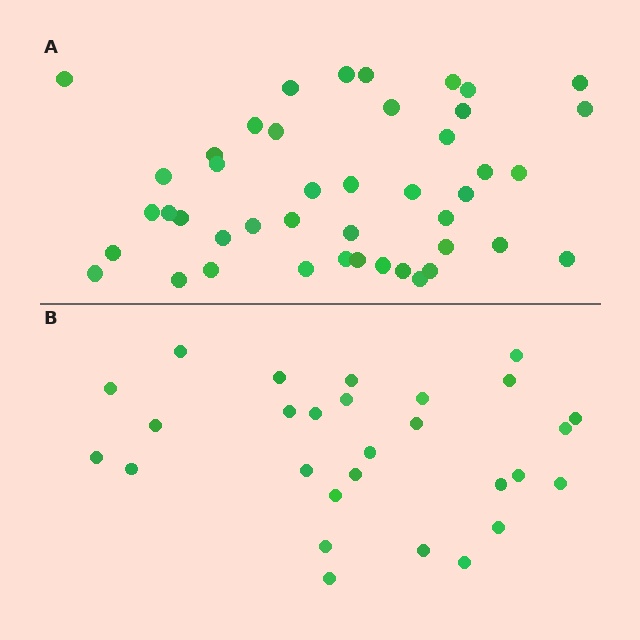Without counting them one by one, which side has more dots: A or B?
Region A (the top region) has more dots.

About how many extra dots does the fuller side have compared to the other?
Region A has approximately 15 more dots than region B.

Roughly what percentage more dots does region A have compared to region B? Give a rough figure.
About 55% more.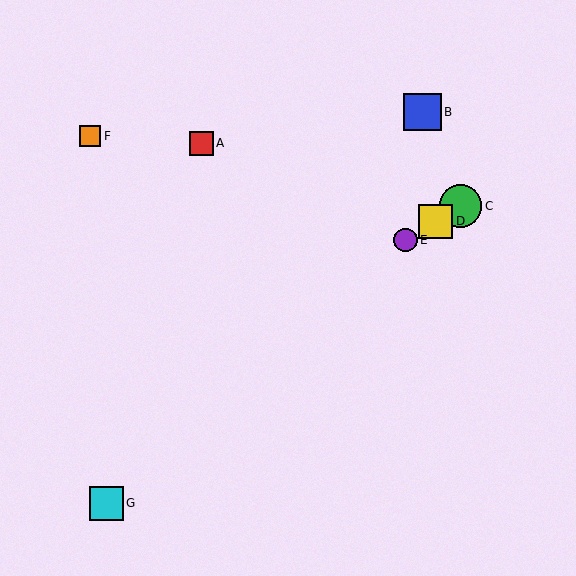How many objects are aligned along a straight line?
3 objects (C, D, E) are aligned along a straight line.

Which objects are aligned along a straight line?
Objects C, D, E are aligned along a straight line.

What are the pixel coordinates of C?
Object C is at (461, 206).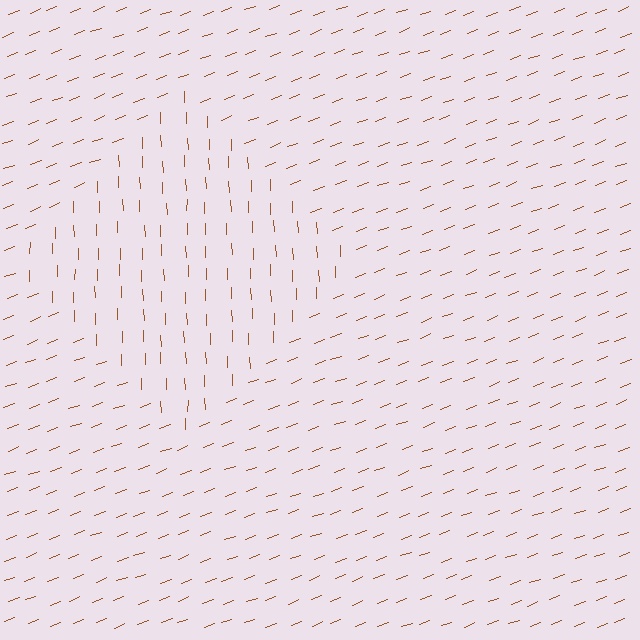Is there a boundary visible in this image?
Yes, there is a texture boundary formed by a change in line orientation.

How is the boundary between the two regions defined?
The boundary is defined purely by a change in line orientation (approximately 70 degrees difference). All lines are the same color and thickness.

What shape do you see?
I see a diamond.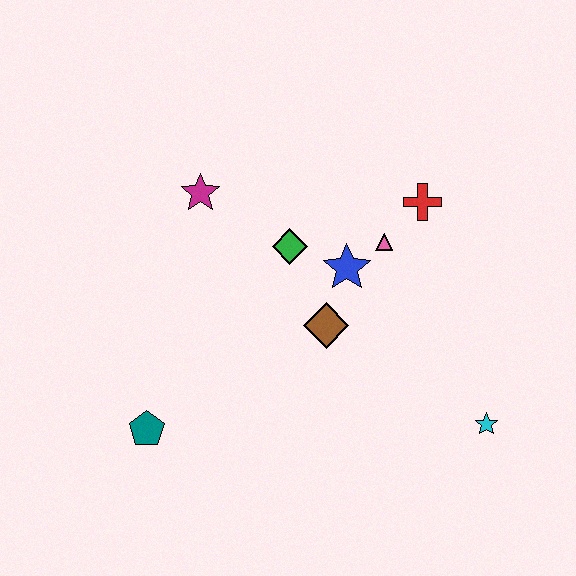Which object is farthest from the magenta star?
The cyan star is farthest from the magenta star.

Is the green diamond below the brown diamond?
No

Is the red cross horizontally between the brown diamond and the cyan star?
Yes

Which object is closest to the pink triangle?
The blue star is closest to the pink triangle.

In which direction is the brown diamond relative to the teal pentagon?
The brown diamond is to the right of the teal pentagon.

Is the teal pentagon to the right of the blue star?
No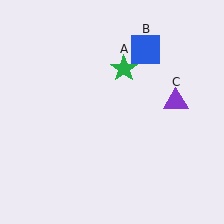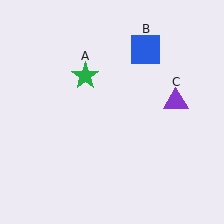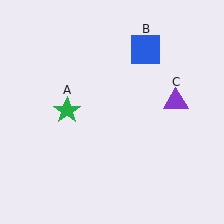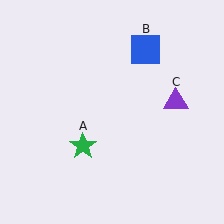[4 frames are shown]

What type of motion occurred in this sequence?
The green star (object A) rotated counterclockwise around the center of the scene.